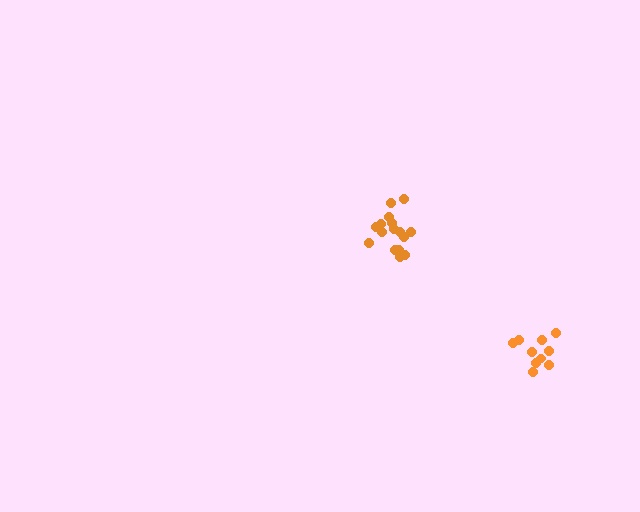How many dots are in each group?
Group 1: 16 dots, Group 2: 10 dots (26 total).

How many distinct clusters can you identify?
There are 2 distinct clusters.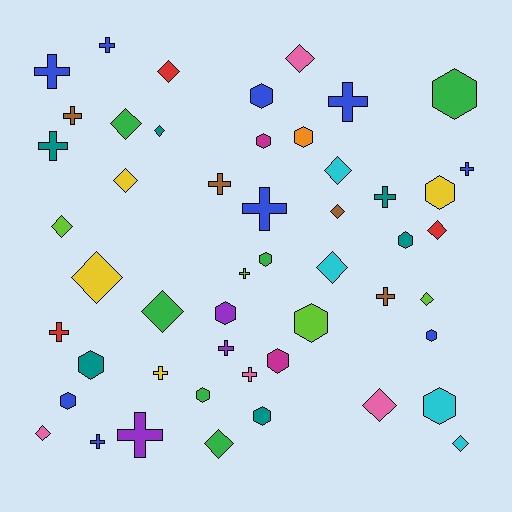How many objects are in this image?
There are 50 objects.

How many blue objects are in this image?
There are 9 blue objects.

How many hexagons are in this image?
There are 16 hexagons.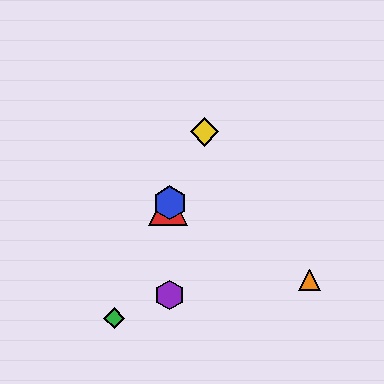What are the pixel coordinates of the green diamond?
The green diamond is at (114, 318).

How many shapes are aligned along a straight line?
4 shapes (the red triangle, the blue hexagon, the green diamond, the yellow diamond) are aligned along a straight line.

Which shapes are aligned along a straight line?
The red triangle, the blue hexagon, the green diamond, the yellow diamond are aligned along a straight line.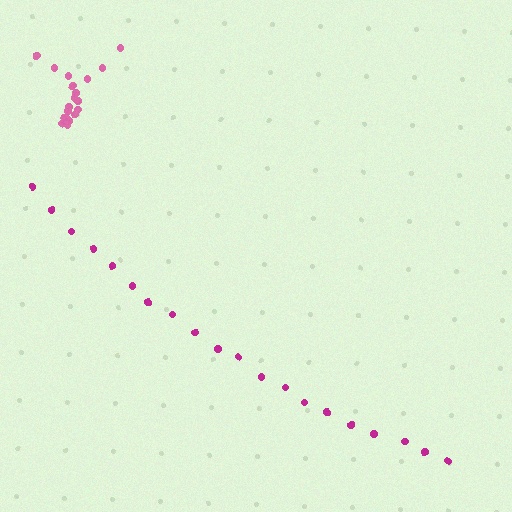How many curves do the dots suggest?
There are 2 distinct paths.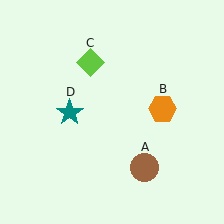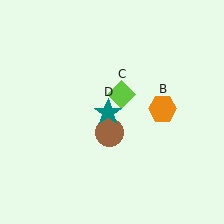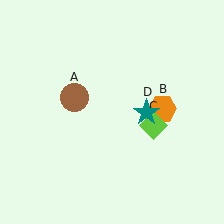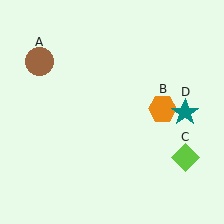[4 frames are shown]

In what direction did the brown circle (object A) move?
The brown circle (object A) moved up and to the left.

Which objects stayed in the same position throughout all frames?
Orange hexagon (object B) remained stationary.